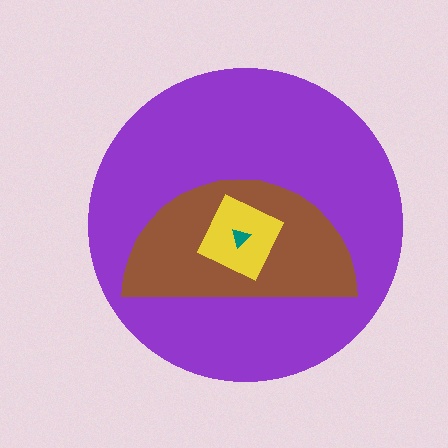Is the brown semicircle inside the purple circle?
Yes.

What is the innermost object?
The teal triangle.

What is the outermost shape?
The purple circle.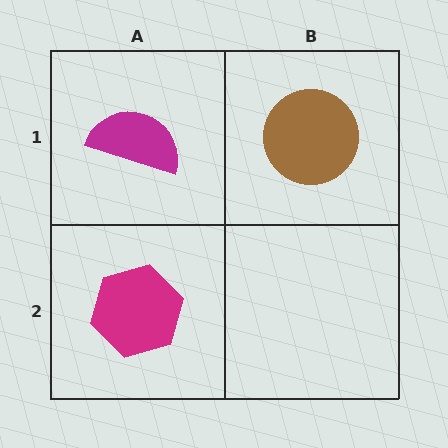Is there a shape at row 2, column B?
No, that cell is empty.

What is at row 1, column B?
A brown circle.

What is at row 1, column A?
A magenta semicircle.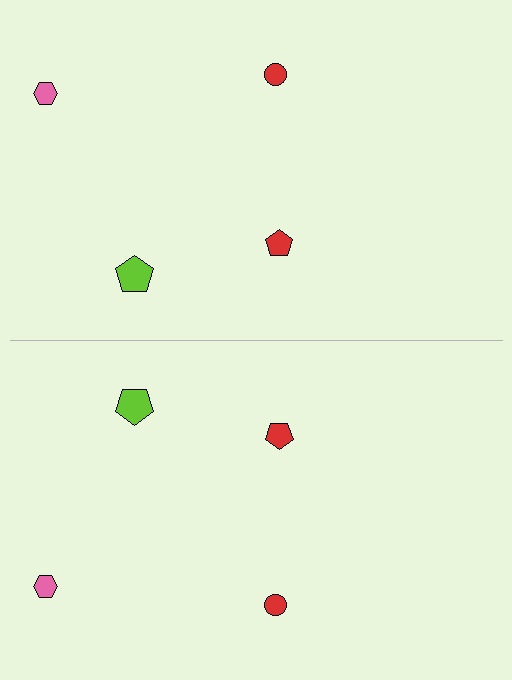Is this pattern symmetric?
Yes, this pattern has bilateral (reflection) symmetry.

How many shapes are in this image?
There are 8 shapes in this image.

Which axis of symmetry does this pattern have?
The pattern has a horizontal axis of symmetry running through the center of the image.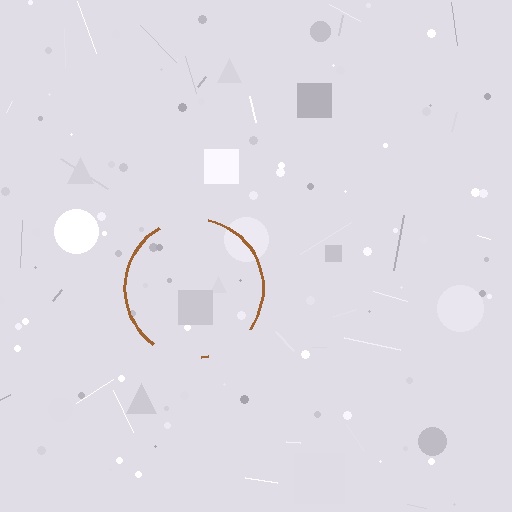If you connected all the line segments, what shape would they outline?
They would outline a circle.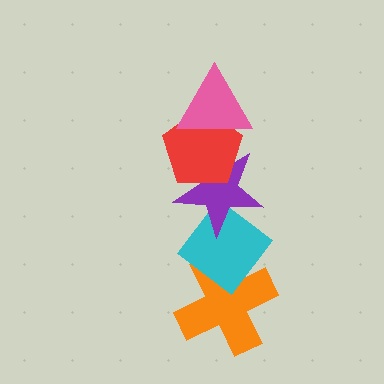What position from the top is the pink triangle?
The pink triangle is 1st from the top.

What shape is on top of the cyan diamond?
The purple star is on top of the cyan diamond.